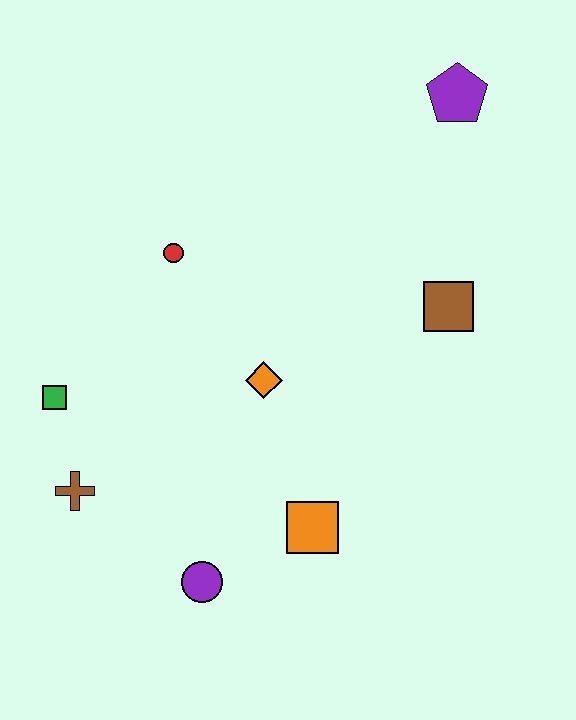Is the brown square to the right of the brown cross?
Yes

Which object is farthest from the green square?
The purple pentagon is farthest from the green square.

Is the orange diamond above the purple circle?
Yes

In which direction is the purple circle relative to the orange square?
The purple circle is to the left of the orange square.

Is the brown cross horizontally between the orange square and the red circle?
No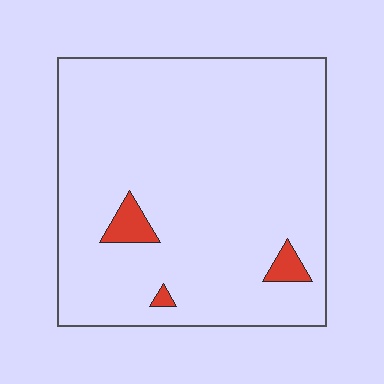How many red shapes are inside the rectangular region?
3.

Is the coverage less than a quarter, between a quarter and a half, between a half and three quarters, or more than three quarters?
Less than a quarter.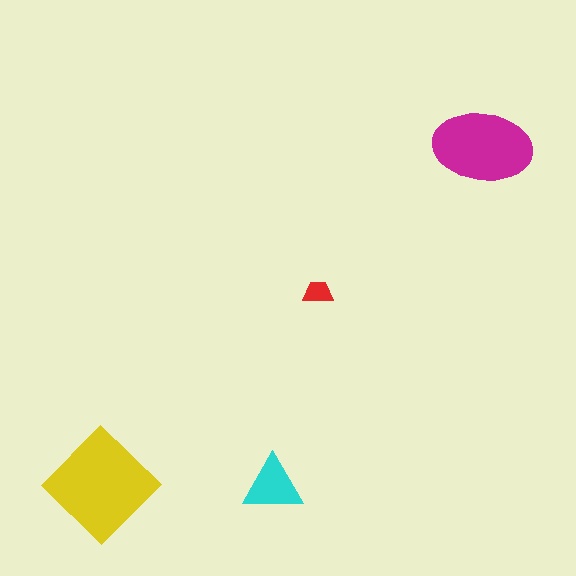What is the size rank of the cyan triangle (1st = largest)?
3rd.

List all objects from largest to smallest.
The yellow diamond, the magenta ellipse, the cyan triangle, the red trapezoid.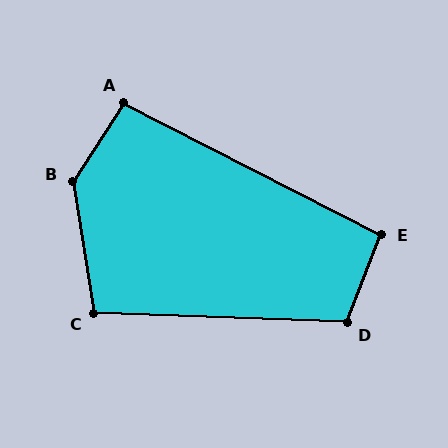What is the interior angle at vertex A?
Approximately 96 degrees (obtuse).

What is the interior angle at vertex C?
Approximately 101 degrees (obtuse).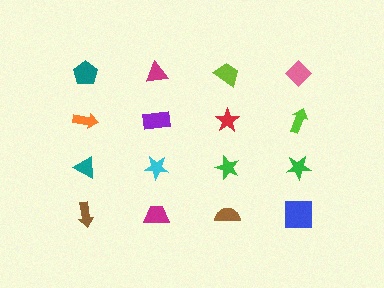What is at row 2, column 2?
A purple rectangle.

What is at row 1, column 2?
A magenta triangle.